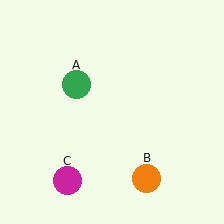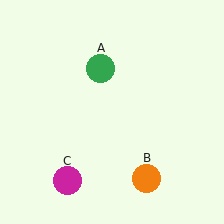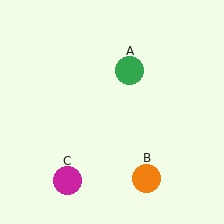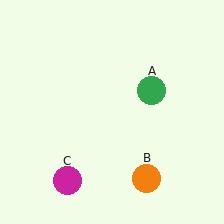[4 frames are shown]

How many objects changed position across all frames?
1 object changed position: green circle (object A).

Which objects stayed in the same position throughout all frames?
Orange circle (object B) and magenta circle (object C) remained stationary.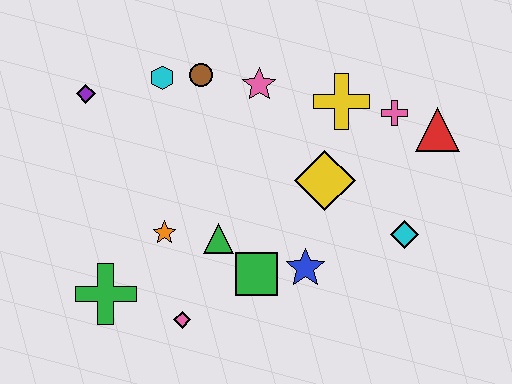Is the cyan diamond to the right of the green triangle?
Yes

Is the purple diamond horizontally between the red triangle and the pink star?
No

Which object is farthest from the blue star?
The purple diamond is farthest from the blue star.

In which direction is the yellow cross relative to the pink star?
The yellow cross is to the right of the pink star.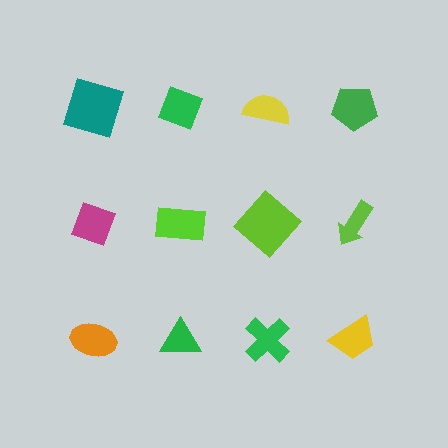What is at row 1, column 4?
A green pentagon.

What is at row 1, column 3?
A yellow semicircle.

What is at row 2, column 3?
A lime diamond.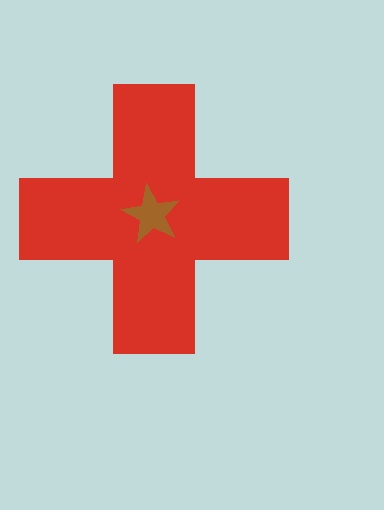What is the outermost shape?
The red cross.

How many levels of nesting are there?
2.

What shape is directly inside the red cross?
The brown star.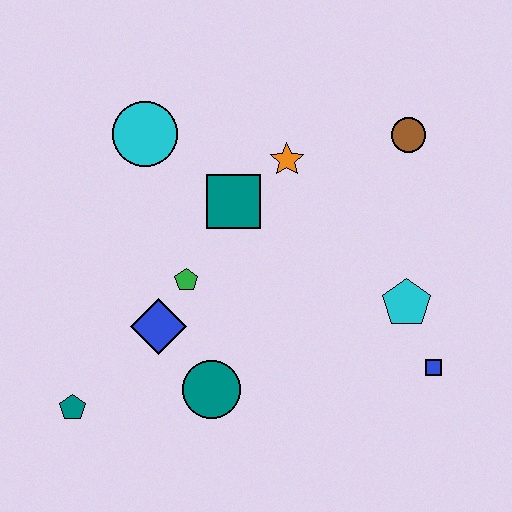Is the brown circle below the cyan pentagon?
No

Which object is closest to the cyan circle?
The teal square is closest to the cyan circle.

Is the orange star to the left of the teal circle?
No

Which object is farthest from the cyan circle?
The blue square is farthest from the cyan circle.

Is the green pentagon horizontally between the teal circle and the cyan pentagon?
No